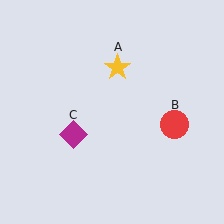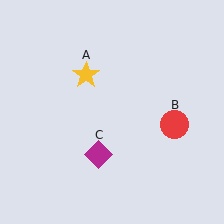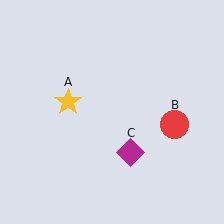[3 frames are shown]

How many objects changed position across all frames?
2 objects changed position: yellow star (object A), magenta diamond (object C).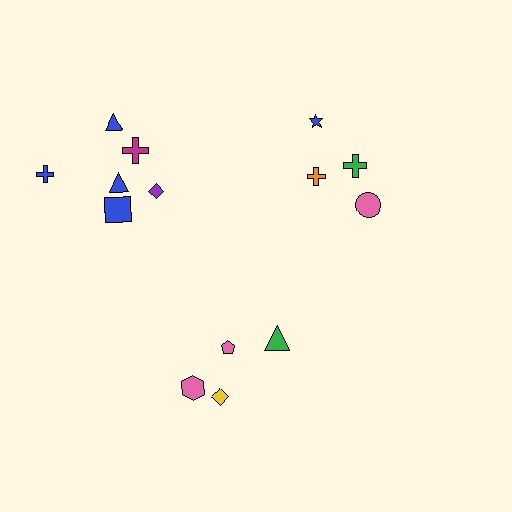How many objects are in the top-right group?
There are 4 objects.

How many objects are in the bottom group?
There are 4 objects.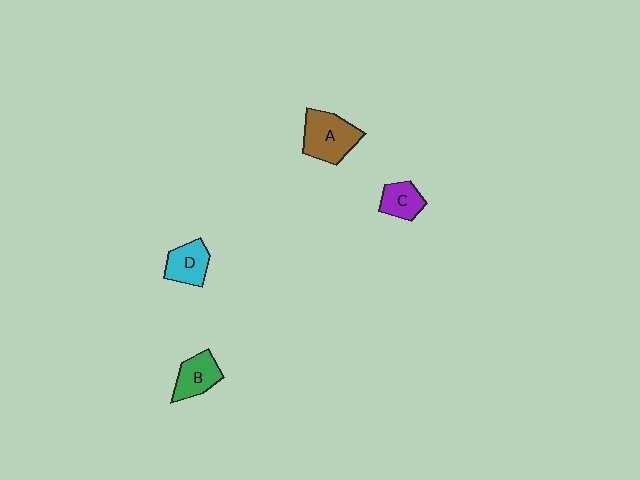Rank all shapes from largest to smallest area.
From largest to smallest: A (brown), B (green), D (cyan), C (purple).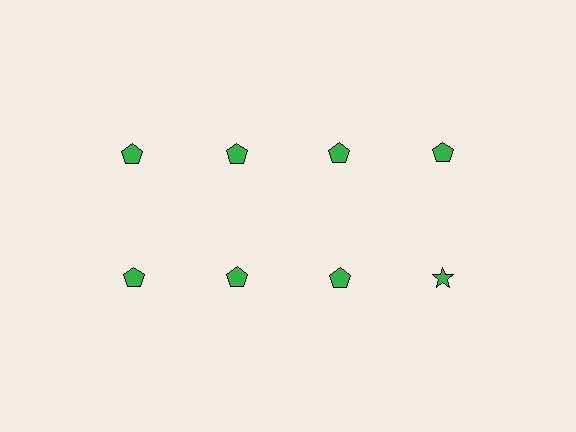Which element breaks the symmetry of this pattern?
The green star in the second row, second from right column breaks the symmetry. All other shapes are green pentagons.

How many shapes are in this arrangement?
There are 8 shapes arranged in a grid pattern.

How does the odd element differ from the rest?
It has a different shape: star instead of pentagon.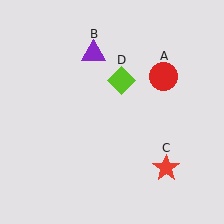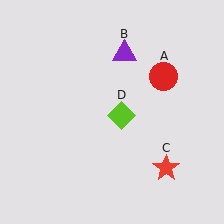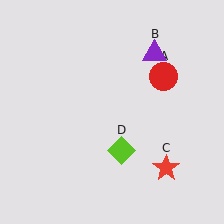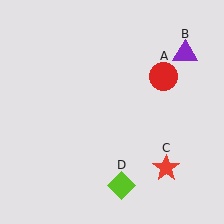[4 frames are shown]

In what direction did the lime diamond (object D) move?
The lime diamond (object D) moved down.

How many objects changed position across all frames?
2 objects changed position: purple triangle (object B), lime diamond (object D).